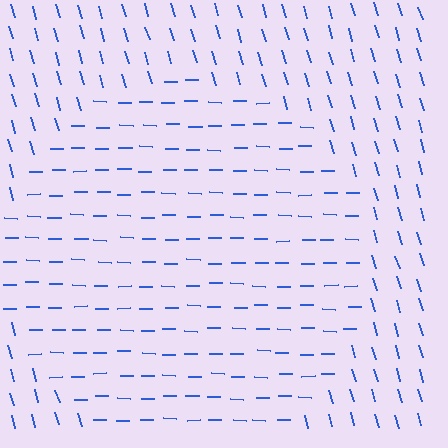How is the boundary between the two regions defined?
The boundary is defined purely by a change in line orientation (approximately 72 degrees difference). All lines are the same color and thickness.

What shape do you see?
I see a circle.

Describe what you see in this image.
The image is filled with small blue line segments. A circle region in the image has lines oriented differently from the surrounding lines, creating a visible texture boundary.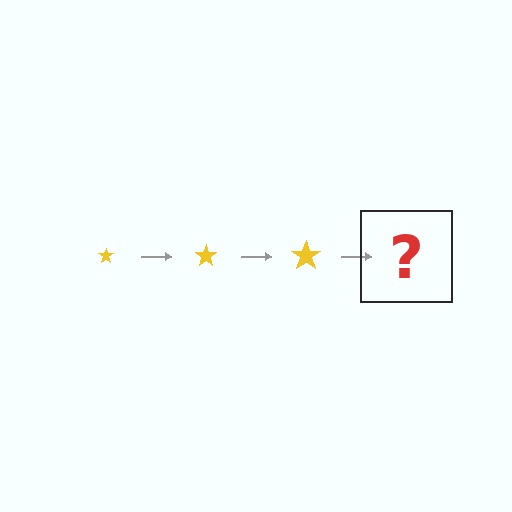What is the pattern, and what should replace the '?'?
The pattern is that the star gets progressively larger each step. The '?' should be a yellow star, larger than the previous one.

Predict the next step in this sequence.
The next step is a yellow star, larger than the previous one.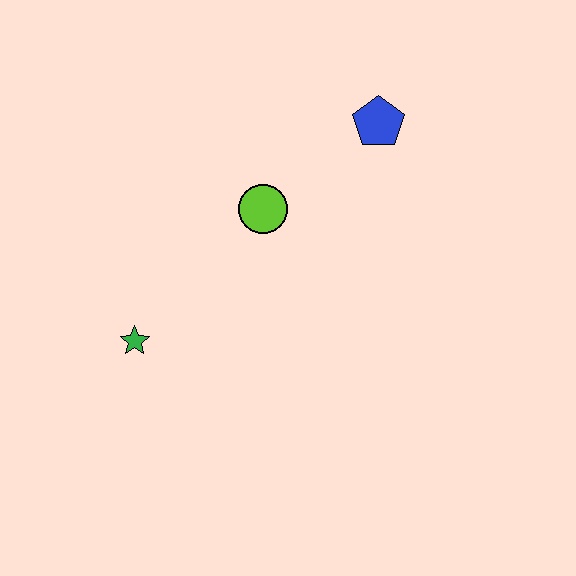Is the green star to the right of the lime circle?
No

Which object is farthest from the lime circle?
The green star is farthest from the lime circle.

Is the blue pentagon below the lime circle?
No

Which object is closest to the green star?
The lime circle is closest to the green star.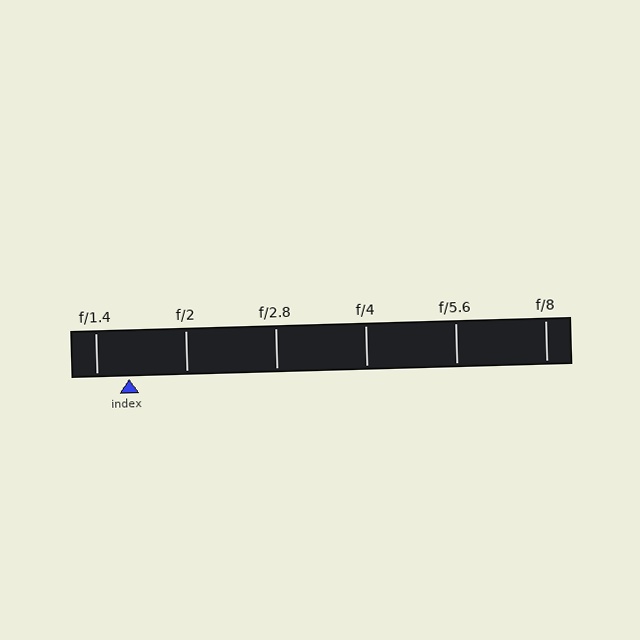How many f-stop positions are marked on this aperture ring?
There are 6 f-stop positions marked.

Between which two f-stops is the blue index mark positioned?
The index mark is between f/1.4 and f/2.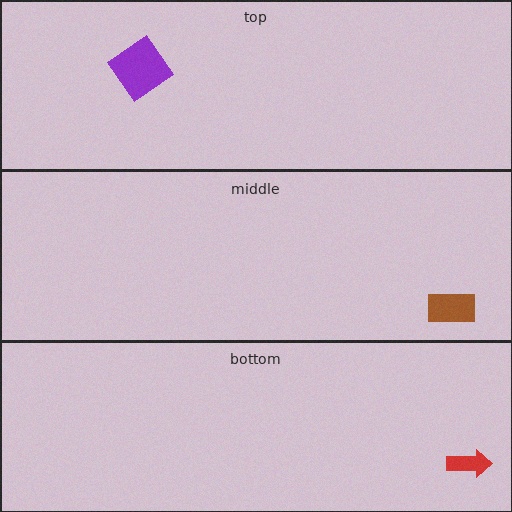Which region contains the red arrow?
The bottom region.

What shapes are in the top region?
The purple diamond.